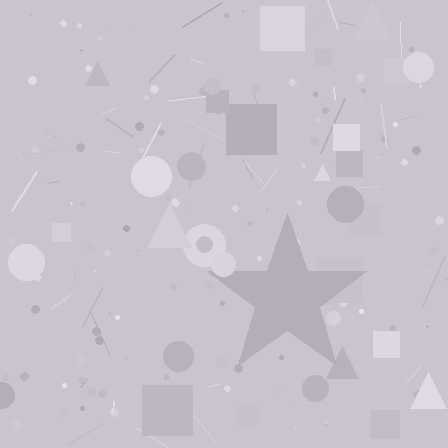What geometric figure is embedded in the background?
A star is embedded in the background.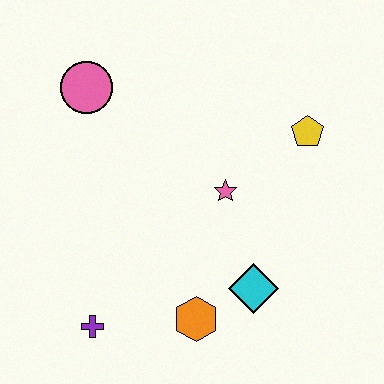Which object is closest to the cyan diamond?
The orange hexagon is closest to the cyan diamond.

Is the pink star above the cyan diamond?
Yes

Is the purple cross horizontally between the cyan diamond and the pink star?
No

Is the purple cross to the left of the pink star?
Yes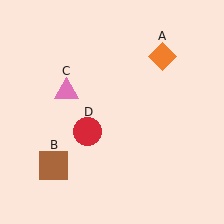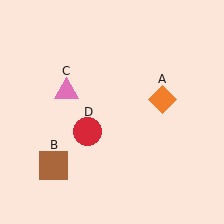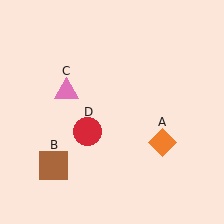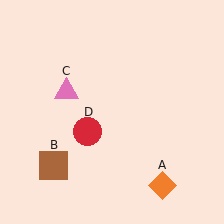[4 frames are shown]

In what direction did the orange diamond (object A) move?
The orange diamond (object A) moved down.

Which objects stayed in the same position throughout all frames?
Brown square (object B) and pink triangle (object C) and red circle (object D) remained stationary.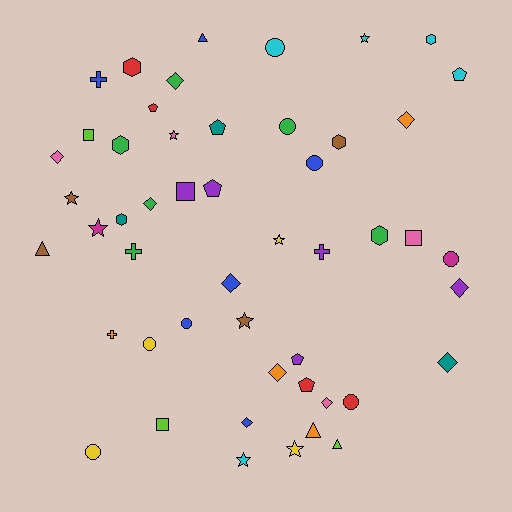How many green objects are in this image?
There are 6 green objects.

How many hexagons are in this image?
There are 6 hexagons.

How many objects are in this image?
There are 50 objects.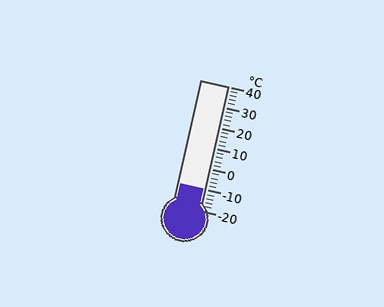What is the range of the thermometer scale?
The thermometer scale ranges from -20°C to 40°C.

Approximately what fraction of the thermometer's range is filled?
The thermometer is filled to approximately 15% of its range.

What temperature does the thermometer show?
The thermometer shows approximately -10°C.